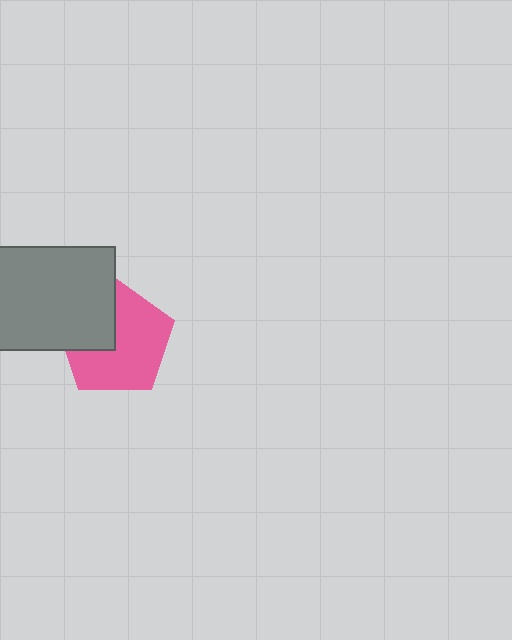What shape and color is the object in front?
The object in front is a gray rectangle.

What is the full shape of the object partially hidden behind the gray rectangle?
The partially hidden object is a pink pentagon.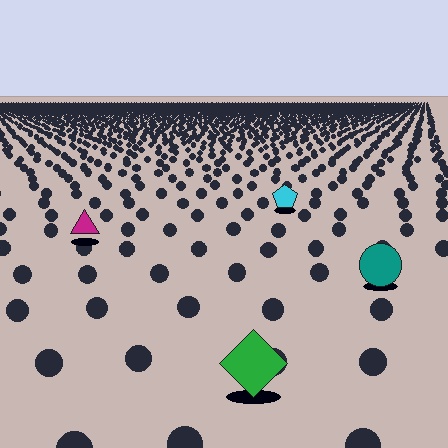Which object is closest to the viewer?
The green diamond is closest. The texture marks near it are larger and more spread out.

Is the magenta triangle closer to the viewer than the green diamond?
No. The green diamond is closer — you can tell from the texture gradient: the ground texture is coarser near it.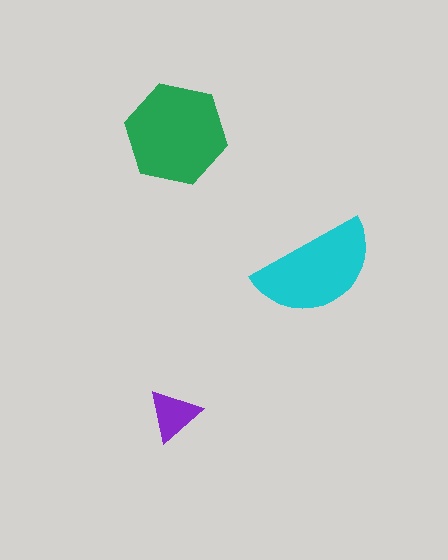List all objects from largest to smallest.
The green hexagon, the cyan semicircle, the purple triangle.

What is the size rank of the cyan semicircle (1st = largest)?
2nd.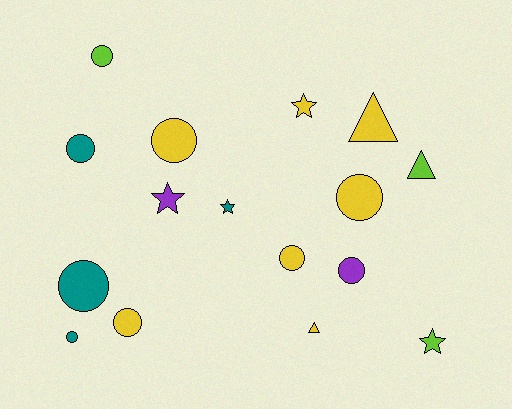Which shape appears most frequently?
Circle, with 9 objects.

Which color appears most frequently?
Yellow, with 7 objects.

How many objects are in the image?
There are 16 objects.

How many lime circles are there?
There is 1 lime circle.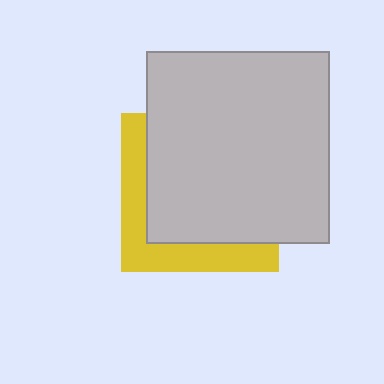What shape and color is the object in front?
The object in front is a light gray rectangle.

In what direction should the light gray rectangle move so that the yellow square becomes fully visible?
The light gray rectangle should move toward the upper-right. That is the shortest direction to clear the overlap and leave the yellow square fully visible.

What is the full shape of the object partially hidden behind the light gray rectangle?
The partially hidden object is a yellow square.